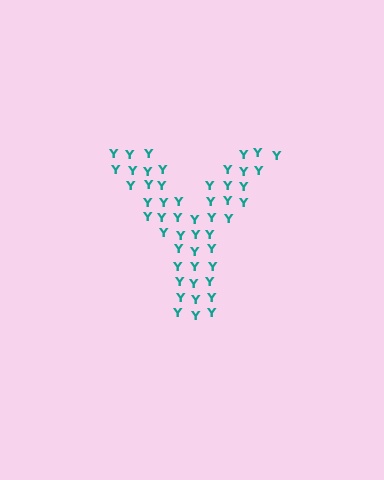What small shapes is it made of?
It is made of small letter Y's.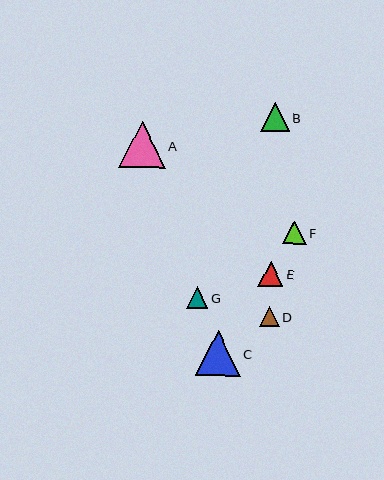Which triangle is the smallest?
Triangle D is the smallest with a size of approximately 20 pixels.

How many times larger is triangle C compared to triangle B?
Triangle C is approximately 1.6 times the size of triangle B.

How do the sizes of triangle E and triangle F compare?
Triangle E and triangle F are approximately the same size.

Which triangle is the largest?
Triangle A is the largest with a size of approximately 46 pixels.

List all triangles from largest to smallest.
From largest to smallest: A, C, B, E, F, G, D.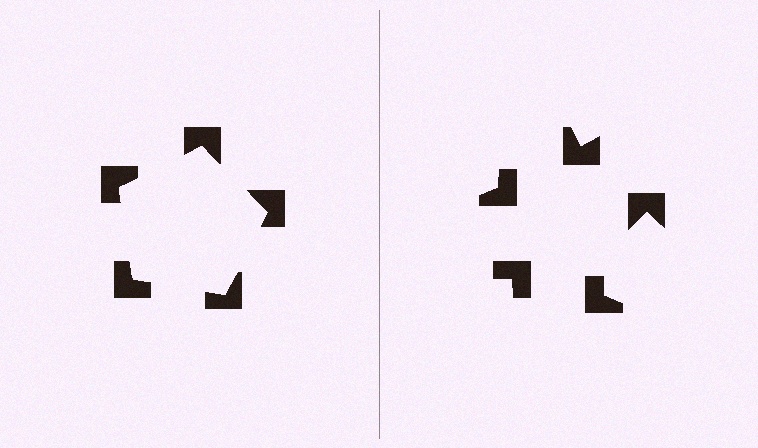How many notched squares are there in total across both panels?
10 — 5 on each side.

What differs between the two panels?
The notched squares are positioned identically on both sides; only the wedge orientations differ. On the left they align to a pentagon; on the right they are misaligned.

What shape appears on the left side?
An illusory pentagon.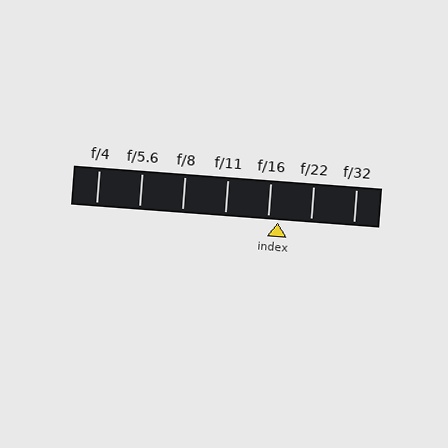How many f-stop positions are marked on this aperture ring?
There are 7 f-stop positions marked.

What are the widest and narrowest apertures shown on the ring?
The widest aperture shown is f/4 and the narrowest is f/32.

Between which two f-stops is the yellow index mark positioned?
The index mark is between f/16 and f/22.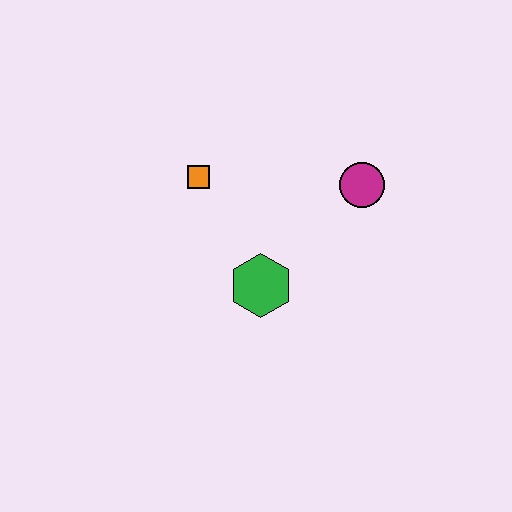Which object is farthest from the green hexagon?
The magenta circle is farthest from the green hexagon.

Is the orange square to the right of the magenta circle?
No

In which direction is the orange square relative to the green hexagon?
The orange square is above the green hexagon.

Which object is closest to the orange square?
The green hexagon is closest to the orange square.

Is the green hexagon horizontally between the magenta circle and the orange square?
Yes